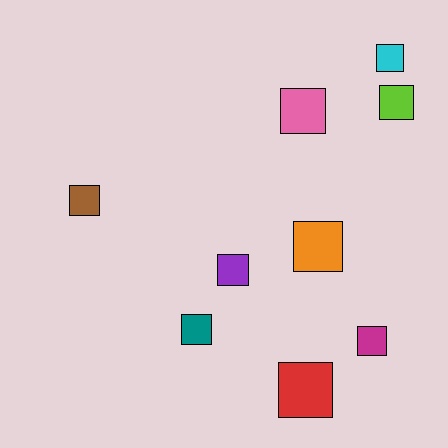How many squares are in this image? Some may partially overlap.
There are 9 squares.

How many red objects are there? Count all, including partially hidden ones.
There is 1 red object.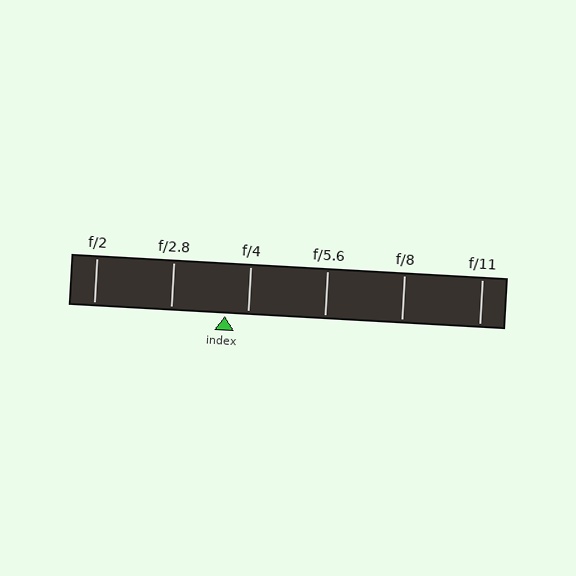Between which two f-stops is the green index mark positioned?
The index mark is between f/2.8 and f/4.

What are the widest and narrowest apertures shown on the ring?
The widest aperture shown is f/2 and the narrowest is f/11.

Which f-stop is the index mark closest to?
The index mark is closest to f/4.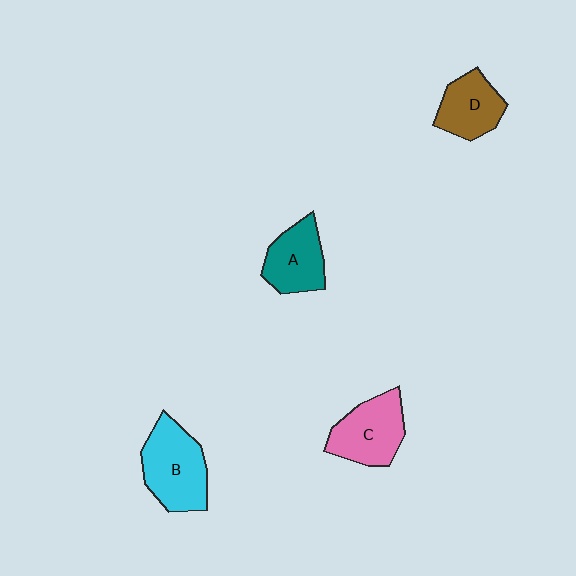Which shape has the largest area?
Shape B (cyan).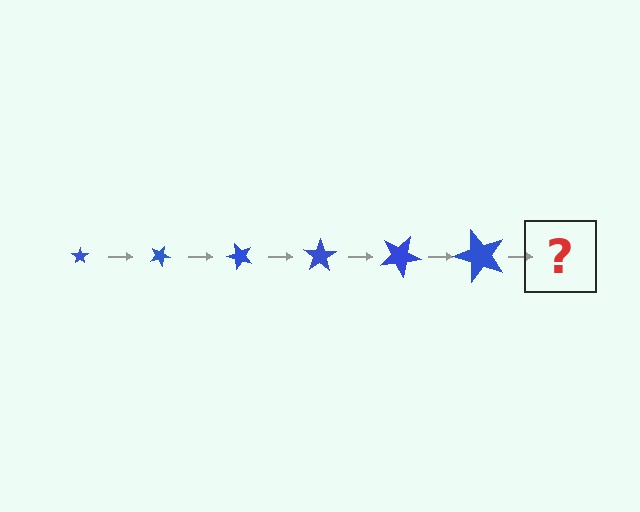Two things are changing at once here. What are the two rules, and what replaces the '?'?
The two rules are that the star grows larger each step and it rotates 25 degrees each step. The '?' should be a star, larger than the previous one and rotated 150 degrees from the start.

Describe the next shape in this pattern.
It should be a star, larger than the previous one and rotated 150 degrees from the start.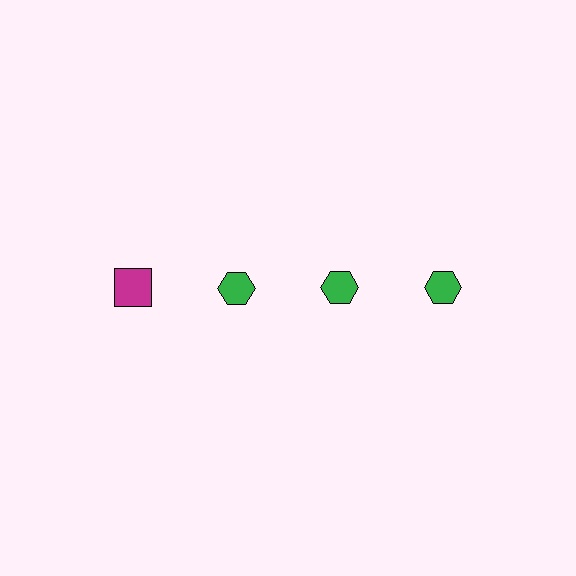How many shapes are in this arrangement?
There are 4 shapes arranged in a grid pattern.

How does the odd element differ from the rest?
It differs in both color (magenta instead of green) and shape (square instead of hexagon).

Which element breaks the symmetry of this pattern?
The magenta square in the top row, leftmost column breaks the symmetry. All other shapes are green hexagons.